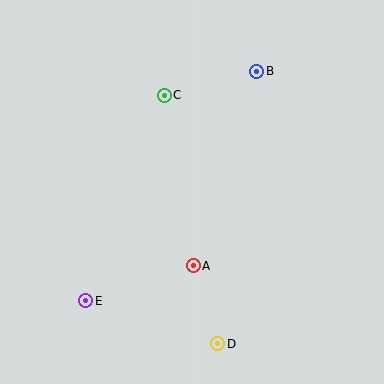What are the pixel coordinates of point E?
Point E is at (86, 301).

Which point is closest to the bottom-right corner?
Point D is closest to the bottom-right corner.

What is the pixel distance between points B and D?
The distance between B and D is 276 pixels.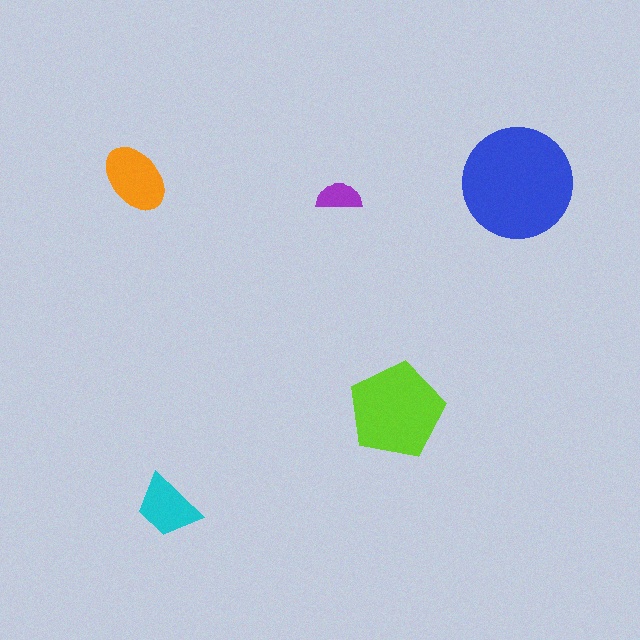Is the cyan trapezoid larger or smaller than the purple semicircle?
Larger.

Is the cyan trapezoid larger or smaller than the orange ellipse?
Smaller.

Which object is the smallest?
The purple semicircle.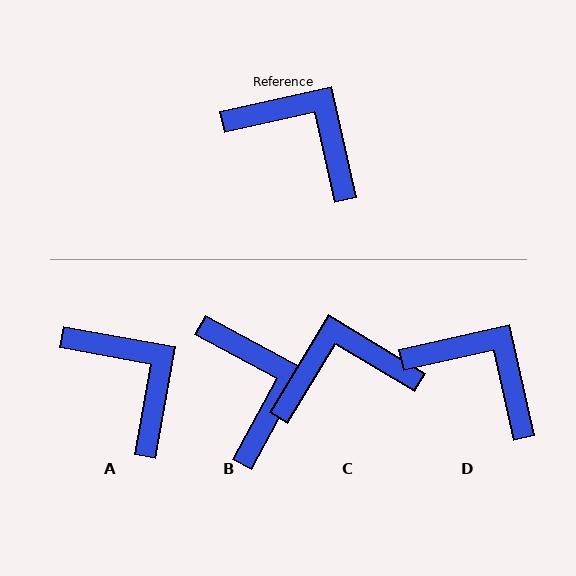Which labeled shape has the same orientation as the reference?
D.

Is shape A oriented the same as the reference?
No, it is off by about 23 degrees.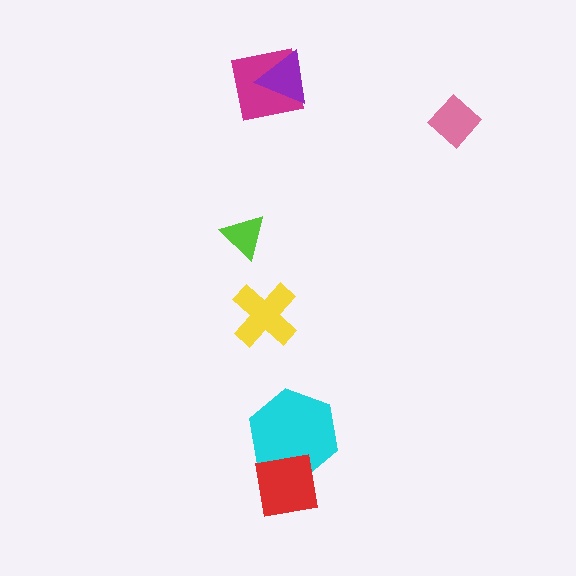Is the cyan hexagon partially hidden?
Yes, it is partially covered by another shape.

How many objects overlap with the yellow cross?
0 objects overlap with the yellow cross.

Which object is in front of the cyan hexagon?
The red square is in front of the cyan hexagon.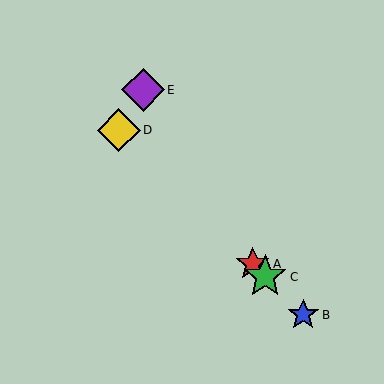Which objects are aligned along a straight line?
Objects A, B, C, D are aligned along a straight line.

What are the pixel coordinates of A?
Object A is at (253, 264).